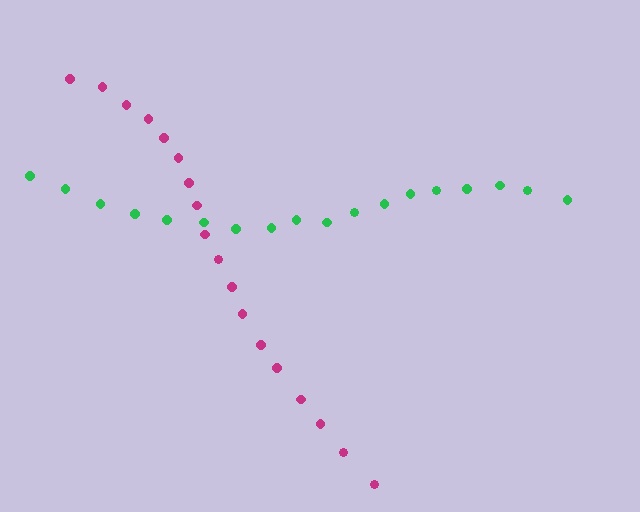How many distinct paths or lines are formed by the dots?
There are 2 distinct paths.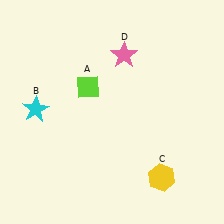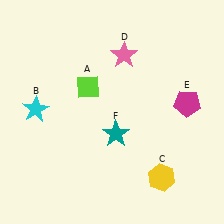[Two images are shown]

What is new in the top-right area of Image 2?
A magenta pentagon (E) was added in the top-right area of Image 2.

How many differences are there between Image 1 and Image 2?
There are 2 differences between the two images.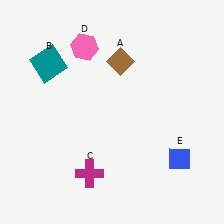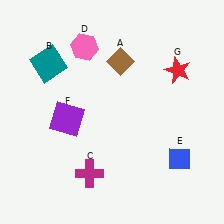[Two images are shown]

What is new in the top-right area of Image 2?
A red star (G) was added in the top-right area of Image 2.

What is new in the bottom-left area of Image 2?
A purple square (F) was added in the bottom-left area of Image 2.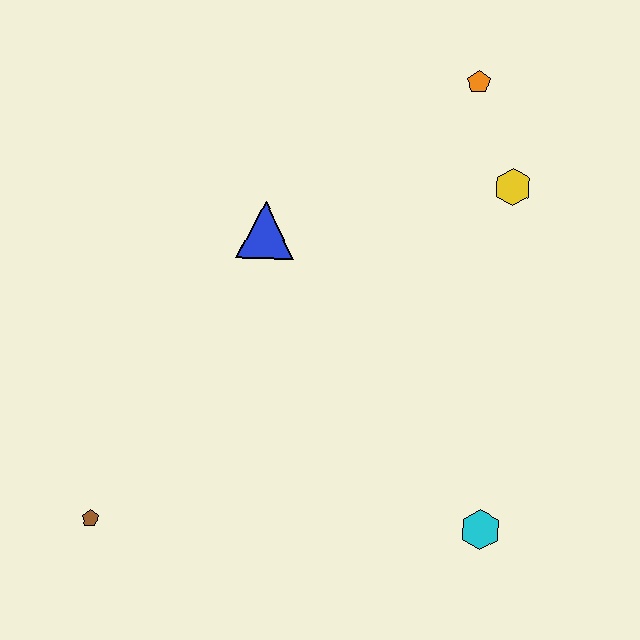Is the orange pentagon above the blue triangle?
Yes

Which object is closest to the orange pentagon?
The yellow hexagon is closest to the orange pentagon.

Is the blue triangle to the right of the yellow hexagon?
No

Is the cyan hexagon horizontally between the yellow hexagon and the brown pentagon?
Yes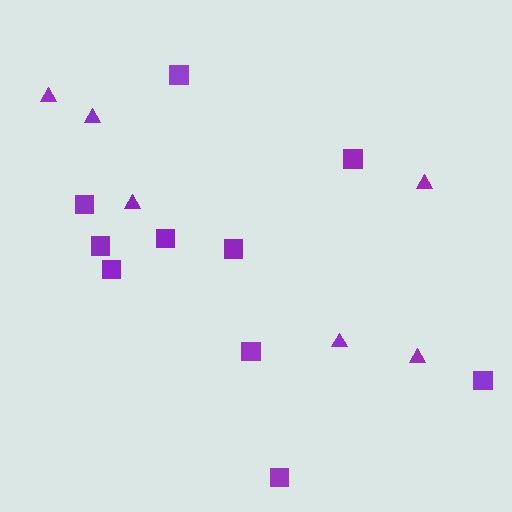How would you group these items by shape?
There are 2 groups: one group of triangles (6) and one group of squares (10).